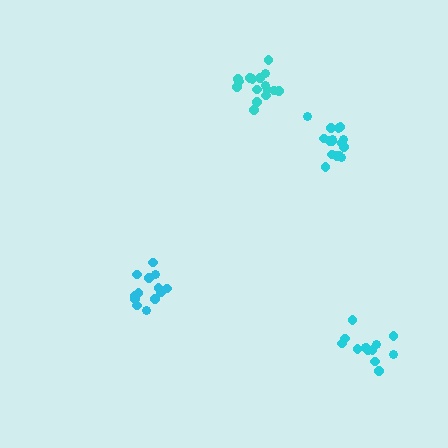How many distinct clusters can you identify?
There are 4 distinct clusters.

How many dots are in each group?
Group 1: 13 dots, Group 2: 13 dots, Group 3: 16 dots, Group 4: 16 dots (58 total).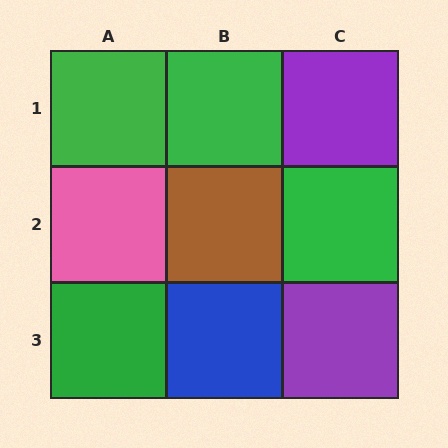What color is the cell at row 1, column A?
Green.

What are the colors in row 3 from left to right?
Green, blue, purple.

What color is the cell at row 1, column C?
Purple.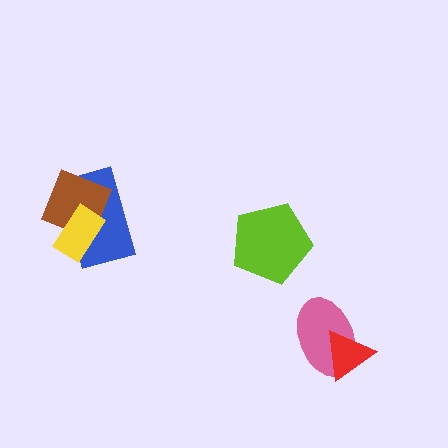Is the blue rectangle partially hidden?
Yes, it is partially covered by another shape.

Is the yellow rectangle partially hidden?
No, no other shape covers it.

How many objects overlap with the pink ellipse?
1 object overlaps with the pink ellipse.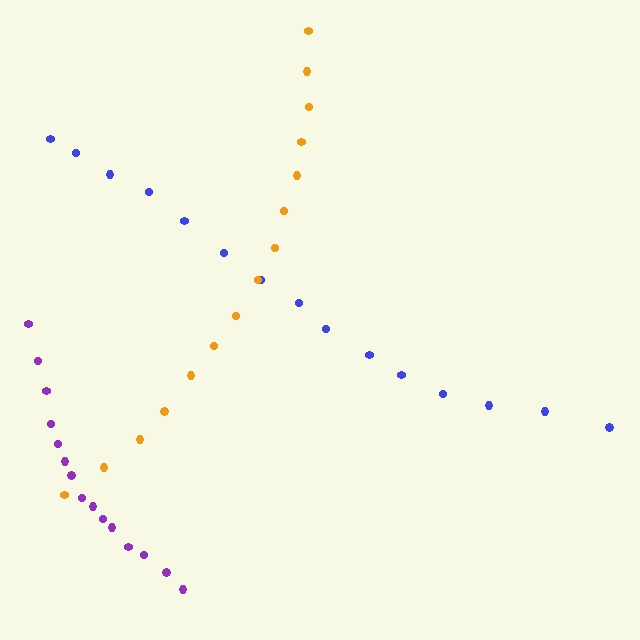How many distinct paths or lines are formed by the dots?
There are 3 distinct paths.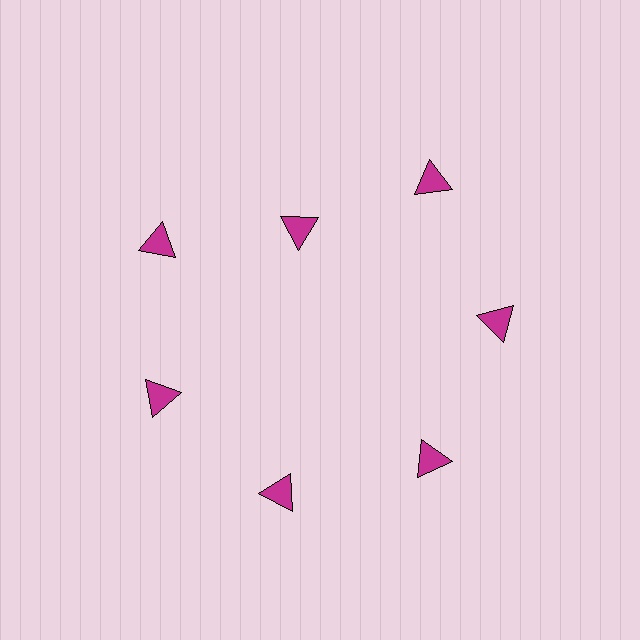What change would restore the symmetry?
The symmetry would be restored by moving it outward, back onto the ring so that all 7 triangles sit at equal angles and equal distance from the center.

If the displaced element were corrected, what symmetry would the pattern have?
It would have 7-fold rotational symmetry — the pattern would map onto itself every 51 degrees.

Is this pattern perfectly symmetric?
No. The 7 magenta triangles are arranged in a ring, but one element near the 12 o'clock position is pulled inward toward the center, breaking the 7-fold rotational symmetry.